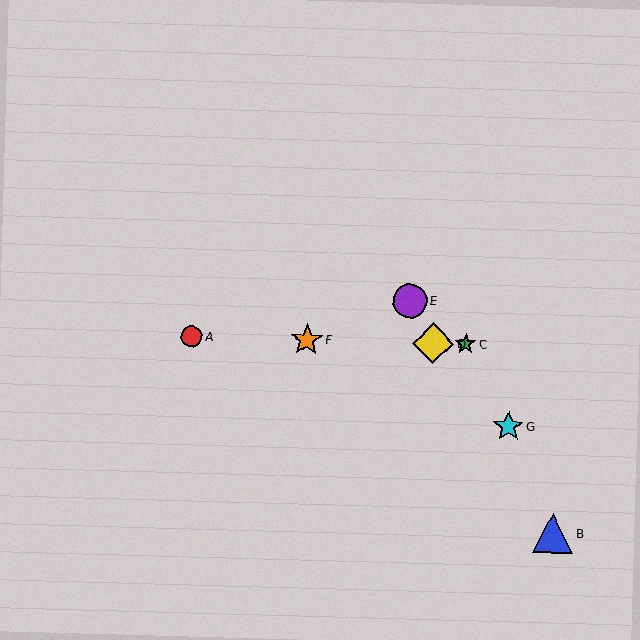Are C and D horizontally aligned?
Yes, both are at y≈344.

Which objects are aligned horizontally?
Objects A, C, D, F are aligned horizontally.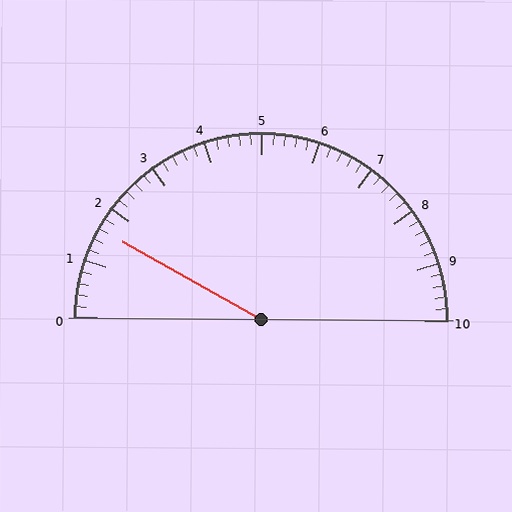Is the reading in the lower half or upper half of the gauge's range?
The reading is in the lower half of the range (0 to 10).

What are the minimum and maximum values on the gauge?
The gauge ranges from 0 to 10.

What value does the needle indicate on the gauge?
The needle indicates approximately 1.6.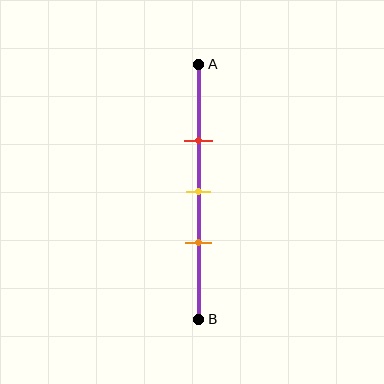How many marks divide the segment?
There are 3 marks dividing the segment.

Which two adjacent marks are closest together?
The yellow and orange marks are the closest adjacent pair.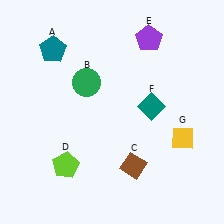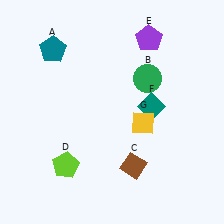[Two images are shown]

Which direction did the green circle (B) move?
The green circle (B) moved right.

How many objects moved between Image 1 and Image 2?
2 objects moved between the two images.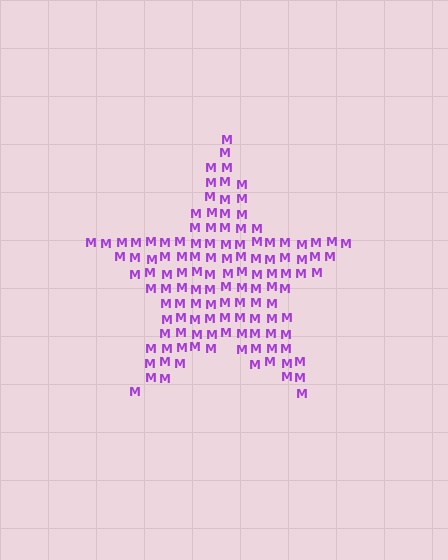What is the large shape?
The large shape is a star.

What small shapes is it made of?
It is made of small letter M's.